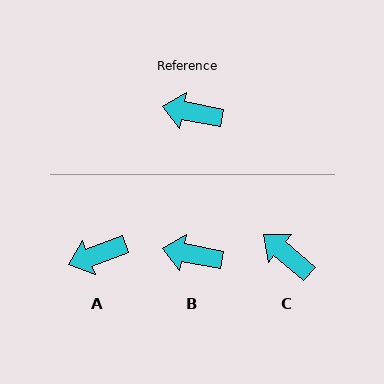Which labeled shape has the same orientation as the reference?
B.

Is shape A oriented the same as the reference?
No, it is off by about 31 degrees.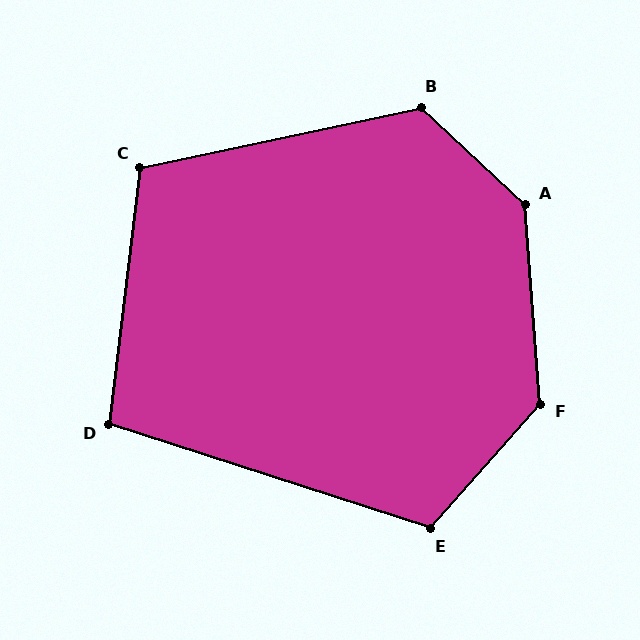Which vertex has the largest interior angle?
A, at approximately 137 degrees.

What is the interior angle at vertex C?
Approximately 109 degrees (obtuse).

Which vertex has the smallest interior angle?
D, at approximately 101 degrees.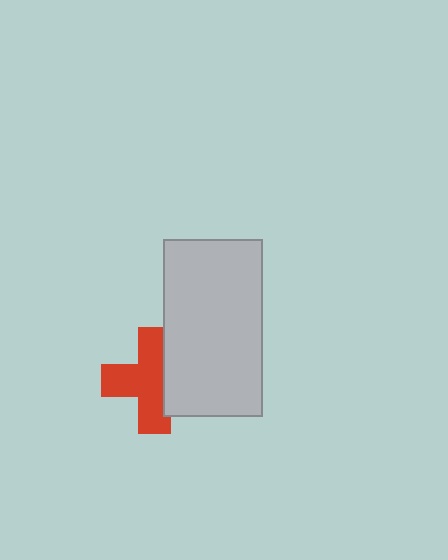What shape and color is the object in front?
The object in front is a light gray rectangle.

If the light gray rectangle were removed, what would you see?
You would see the complete red cross.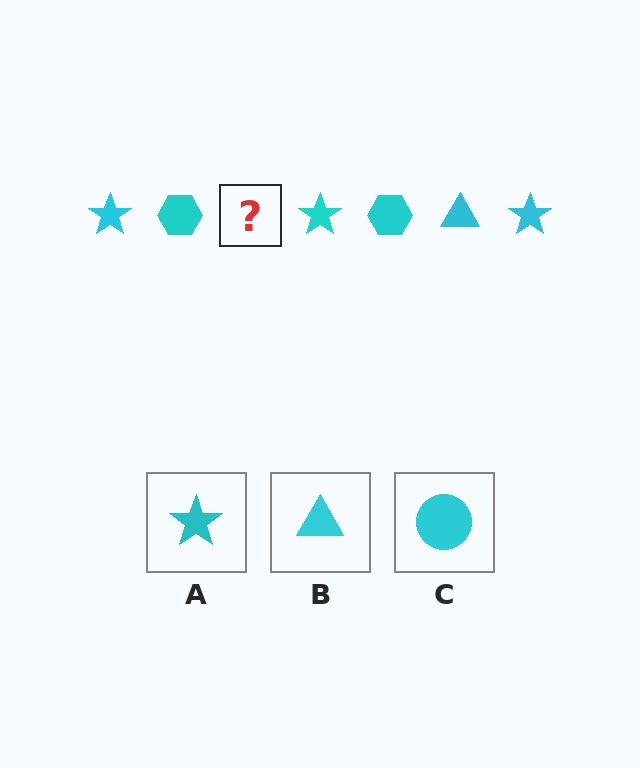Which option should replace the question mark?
Option B.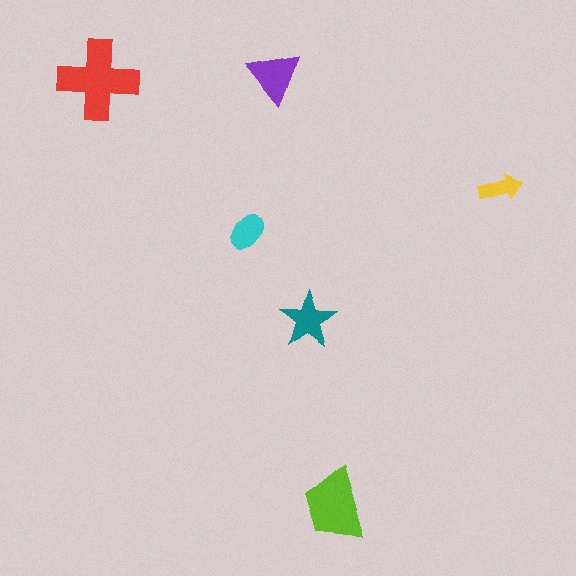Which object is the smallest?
The yellow arrow.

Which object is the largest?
The red cross.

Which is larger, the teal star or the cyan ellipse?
The teal star.